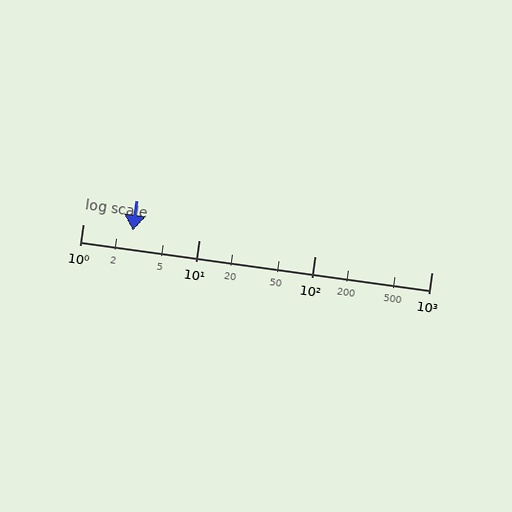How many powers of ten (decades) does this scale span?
The scale spans 3 decades, from 1 to 1000.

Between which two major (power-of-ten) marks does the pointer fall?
The pointer is between 1 and 10.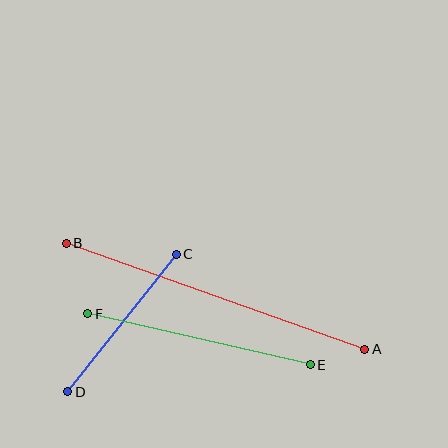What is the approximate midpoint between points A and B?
The midpoint is at approximately (216, 296) pixels.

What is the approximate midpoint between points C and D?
The midpoint is at approximately (122, 323) pixels.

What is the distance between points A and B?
The distance is approximately 317 pixels.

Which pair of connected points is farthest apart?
Points A and B are farthest apart.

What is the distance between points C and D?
The distance is approximately 175 pixels.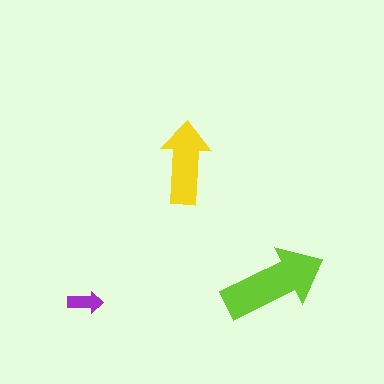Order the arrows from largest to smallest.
the lime one, the yellow one, the purple one.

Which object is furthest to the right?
The lime arrow is rightmost.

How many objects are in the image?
There are 3 objects in the image.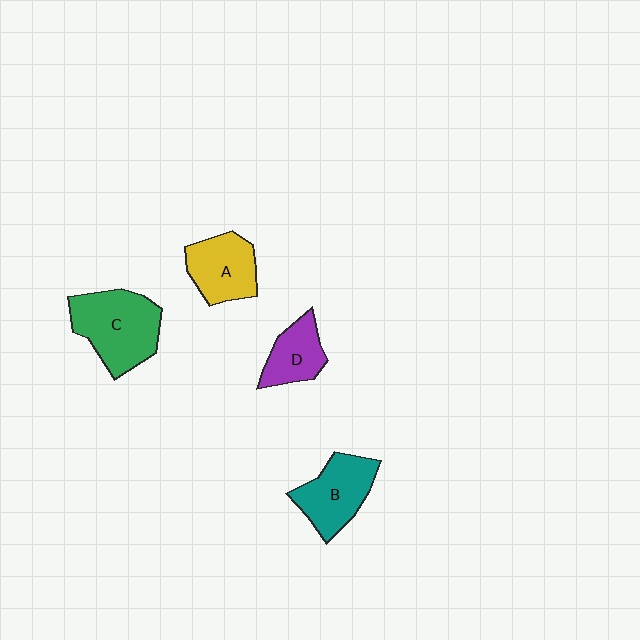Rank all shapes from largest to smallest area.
From largest to smallest: C (green), B (teal), A (yellow), D (purple).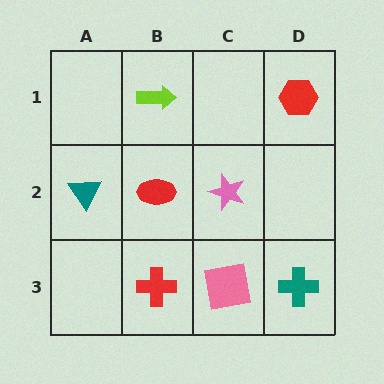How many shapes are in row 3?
3 shapes.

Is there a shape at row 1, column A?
No, that cell is empty.